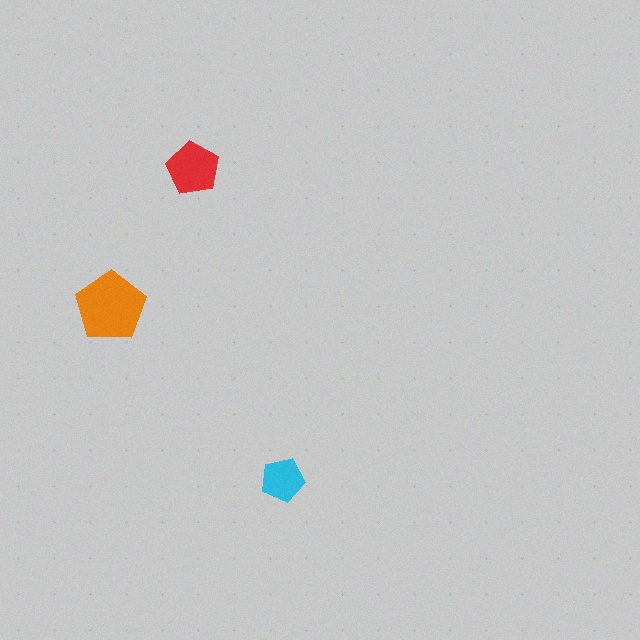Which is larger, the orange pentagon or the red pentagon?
The orange one.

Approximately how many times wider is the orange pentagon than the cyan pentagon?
About 1.5 times wider.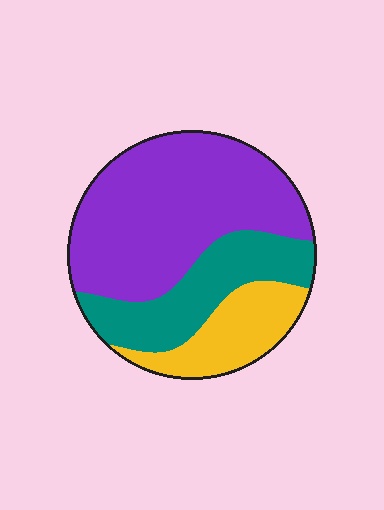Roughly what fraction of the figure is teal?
Teal covers around 25% of the figure.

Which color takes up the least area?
Yellow, at roughly 20%.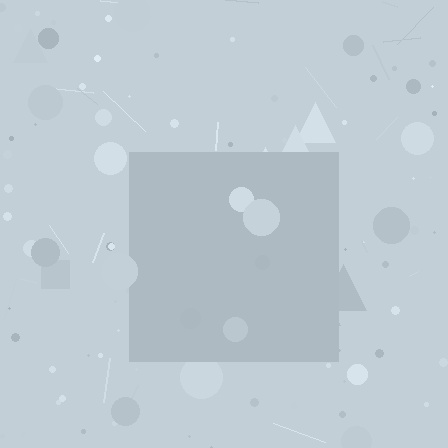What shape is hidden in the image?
A square is hidden in the image.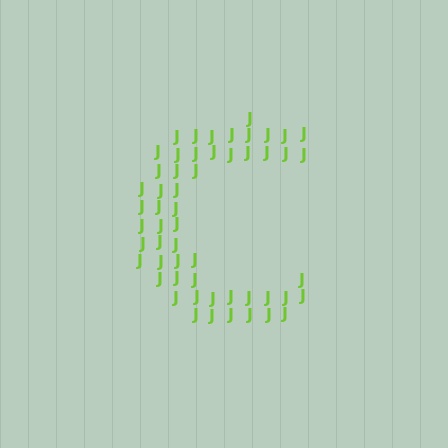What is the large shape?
The large shape is the letter C.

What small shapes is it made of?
It is made of small letter J's.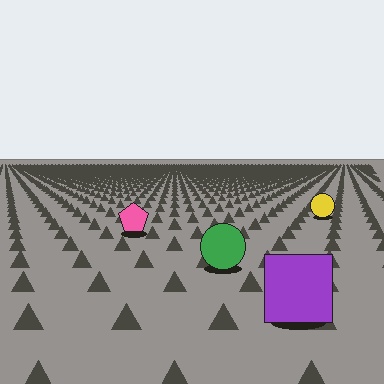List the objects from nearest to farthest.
From nearest to farthest: the purple square, the green circle, the pink pentagon, the yellow circle.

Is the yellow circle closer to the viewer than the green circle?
No. The green circle is closer — you can tell from the texture gradient: the ground texture is coarser near it.